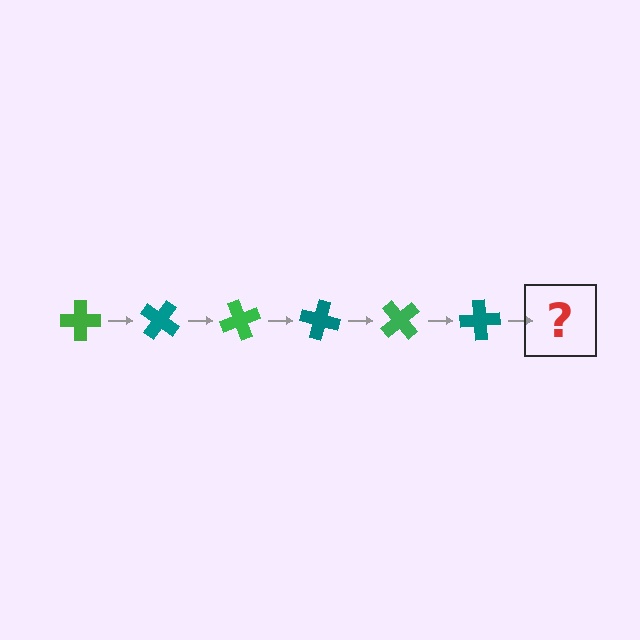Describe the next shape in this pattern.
It should be a green cross, rotated 210 degrees from the start.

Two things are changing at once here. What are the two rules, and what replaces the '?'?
The two rules are that it rotates 35 degrees each step and the color cycles through green and teal. The '?' should be a green cross, rotated 210 degrees from the start.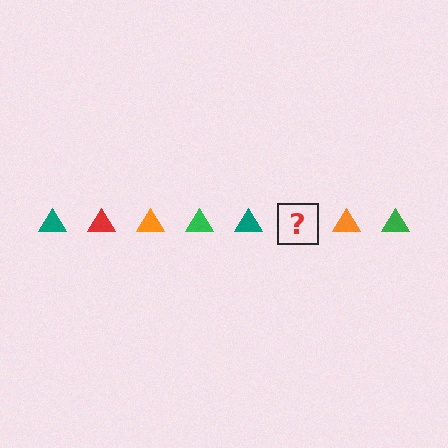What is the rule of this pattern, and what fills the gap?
The rule is that the pattern cycles through teal, red, orange, green triangles. The gap should be filled with a red triangle.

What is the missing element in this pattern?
The missing element is a red triangle.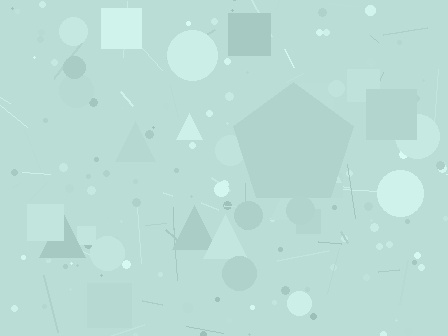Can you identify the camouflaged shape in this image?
The camouflaged shape is a pentagon.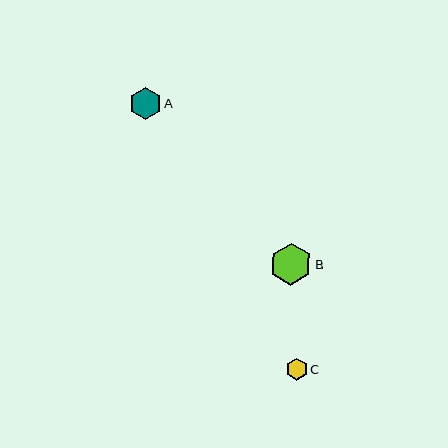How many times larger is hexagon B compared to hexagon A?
Hexagon B is approximately 1.3 times the size of hexagon A.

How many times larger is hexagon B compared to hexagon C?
Hexagon B is approximately 1.9 times the size of hexagon C.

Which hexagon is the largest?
Hexagon B is the largest with a size of approximately 42 pixels.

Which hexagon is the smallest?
Hexagon C is the smallest with a size of approximately 22 pixels.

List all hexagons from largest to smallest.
From largest to smallest: B, A, C.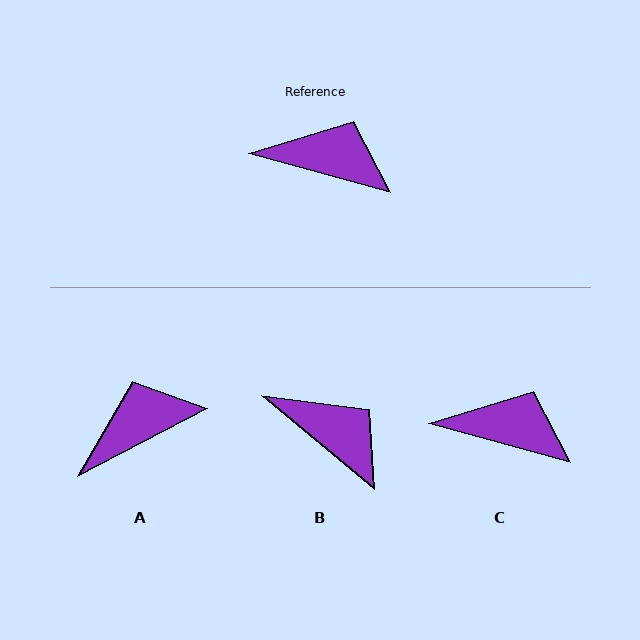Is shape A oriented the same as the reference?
No, it is off by about 43 degrees.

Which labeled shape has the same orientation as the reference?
C.